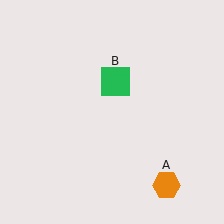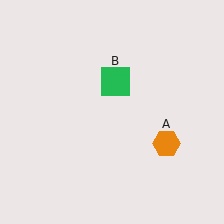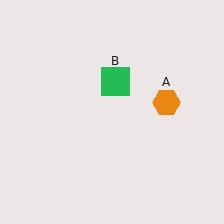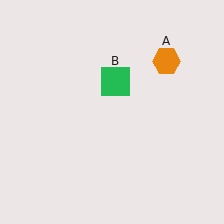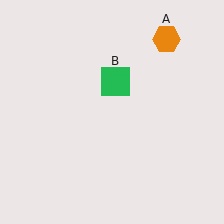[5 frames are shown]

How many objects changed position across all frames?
1 object changed position: orange hexagon (object A).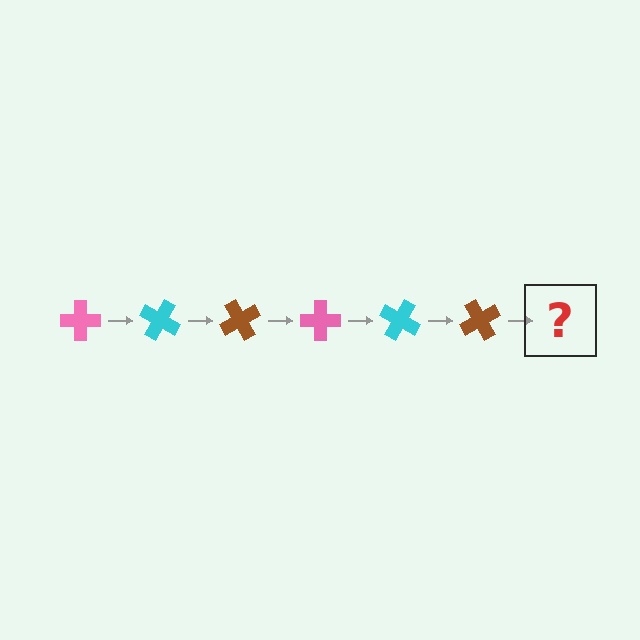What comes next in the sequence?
The next element should be a pink cross, rotated 180 degrees from the start.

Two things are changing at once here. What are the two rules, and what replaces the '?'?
The two rules are that it rotates 30 degrees each step and the color cycles through pink, cyan, and brown. The '?' should be a pink cross, rotated 180 degrees from the start.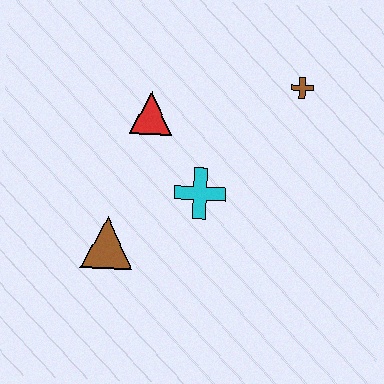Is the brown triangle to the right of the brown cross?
No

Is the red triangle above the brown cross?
No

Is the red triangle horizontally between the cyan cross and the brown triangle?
Yes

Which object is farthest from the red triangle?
The brown cross is farthest from the red triangle.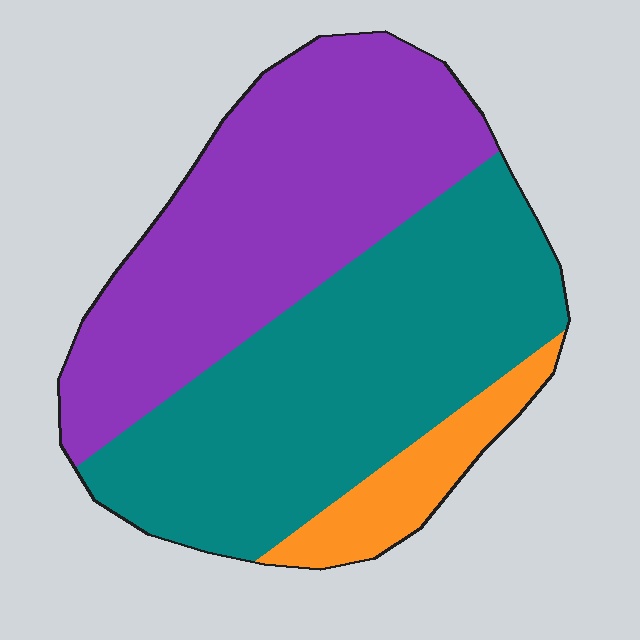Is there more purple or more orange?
Purple.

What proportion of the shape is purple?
Purple covers 43% of the shape.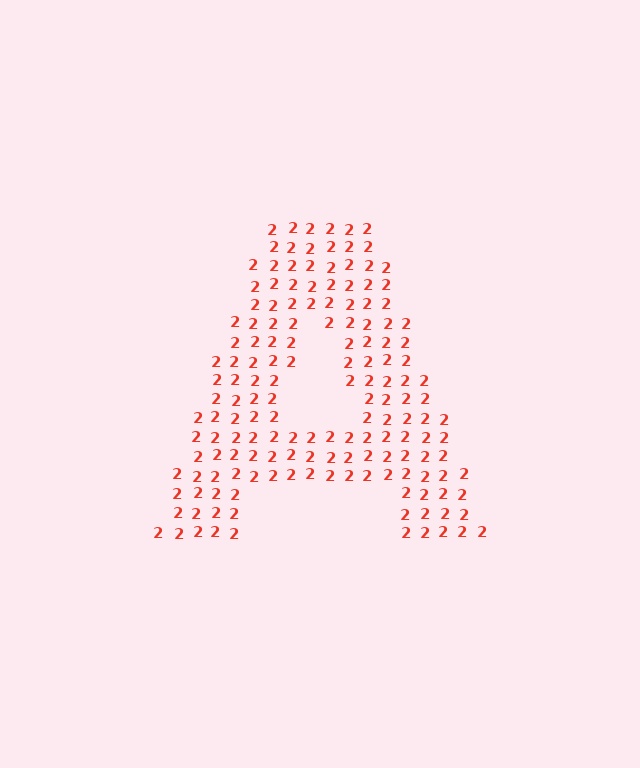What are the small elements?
The small elements are digit 2's.